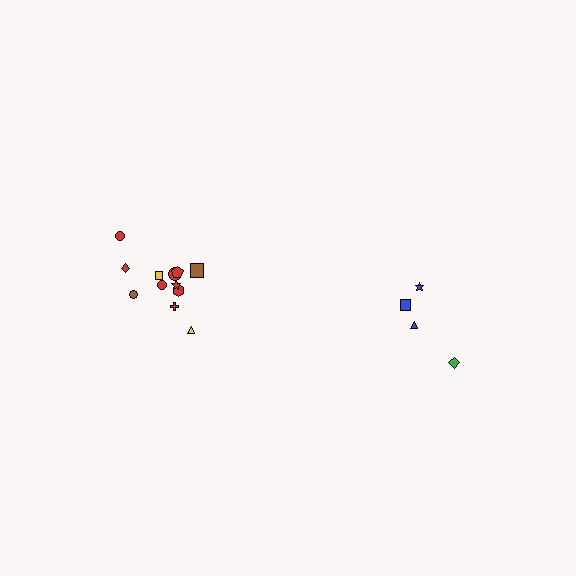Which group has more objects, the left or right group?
The left group.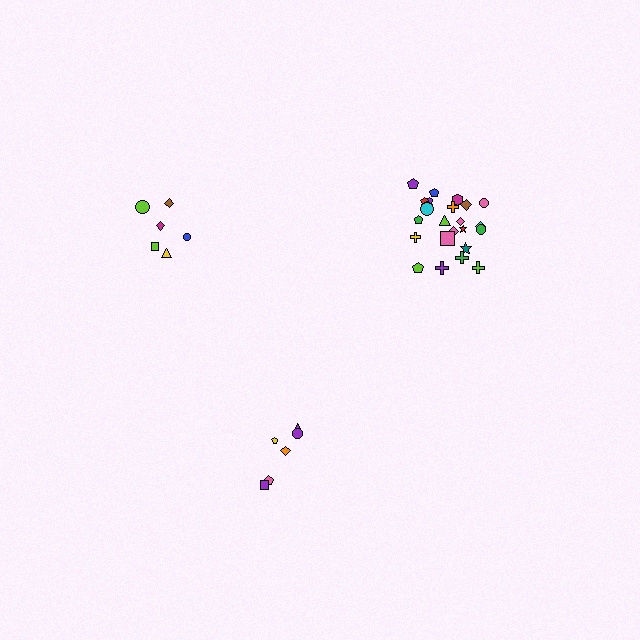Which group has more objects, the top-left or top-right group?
The top-right group.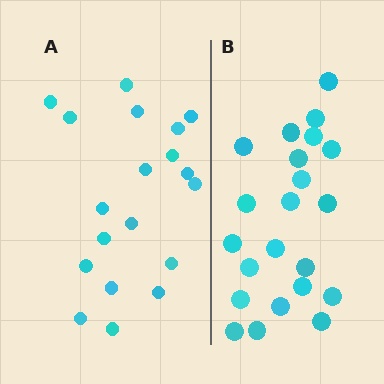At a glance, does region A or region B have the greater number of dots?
Region B (the right region) has more dots.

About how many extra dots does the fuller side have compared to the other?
Region B has just a few more — roughly 2 or 3 more dots than region A.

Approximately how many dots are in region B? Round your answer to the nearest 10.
About 20 dots. (The exact count is 22, which rounds to 20.)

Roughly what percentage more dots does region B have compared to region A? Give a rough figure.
About 15% more.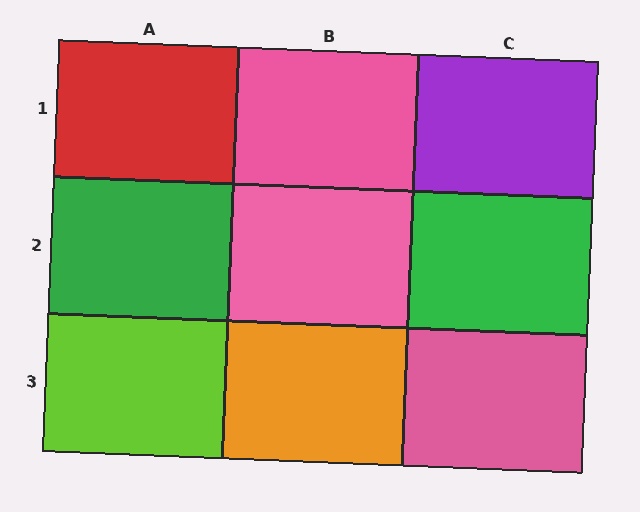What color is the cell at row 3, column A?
Lime.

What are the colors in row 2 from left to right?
Green, pink, green.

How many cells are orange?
1 cell is orange.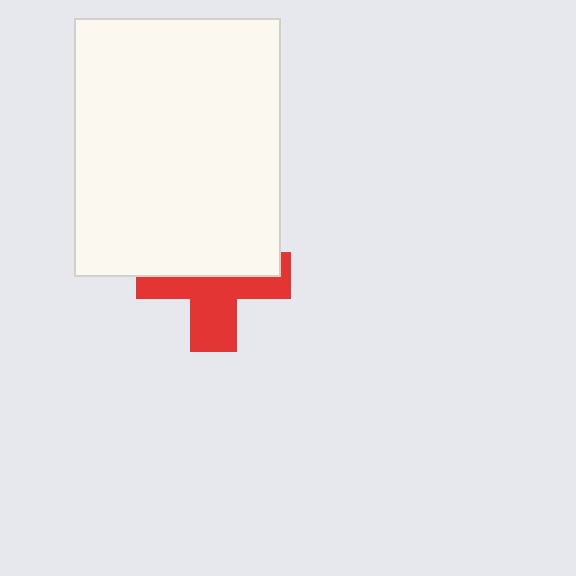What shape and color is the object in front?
The object in front is a white rectangle.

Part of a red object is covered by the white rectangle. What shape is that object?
It is a cross.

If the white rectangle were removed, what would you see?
You would see the complete red cross.